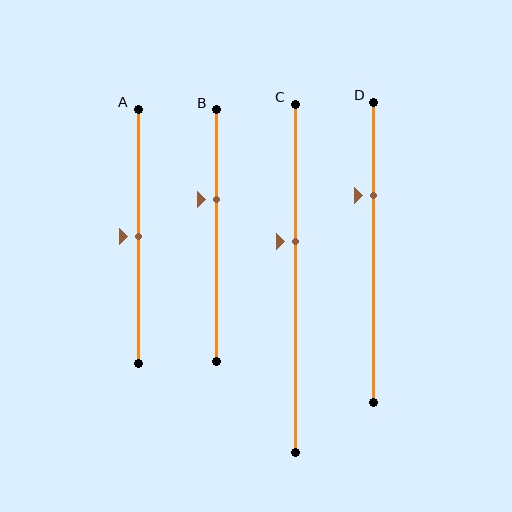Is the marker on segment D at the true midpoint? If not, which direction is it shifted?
No, the marker on segment D is shifted upward by about 19% of the segment length.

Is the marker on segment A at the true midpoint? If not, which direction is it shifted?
Yes, the marker on segment A is at the true midpoint.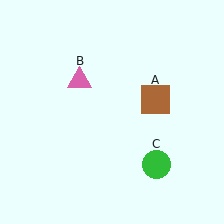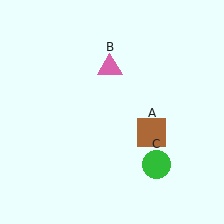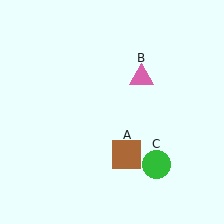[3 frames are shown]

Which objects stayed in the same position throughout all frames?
Green circle (object C) remained stationary.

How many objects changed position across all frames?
2 objects changed position: brown square (object A), pink triangle (object B).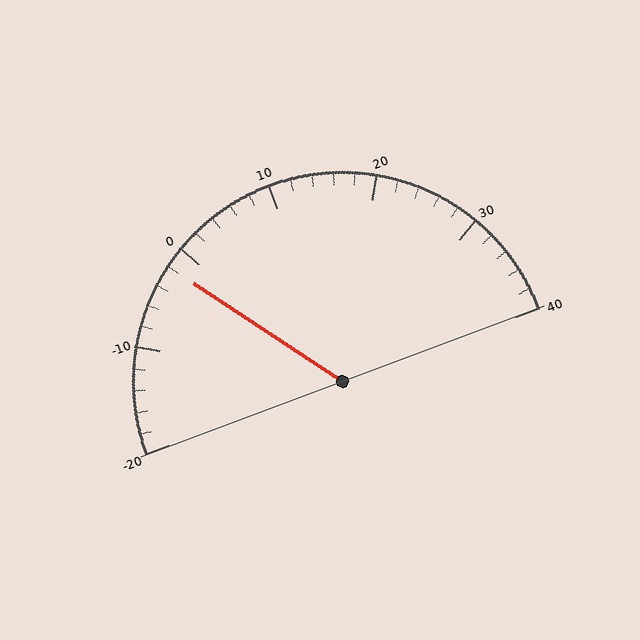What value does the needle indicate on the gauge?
The needle indicates approximately -2.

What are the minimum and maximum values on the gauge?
The gauge ranges from -20 to 40.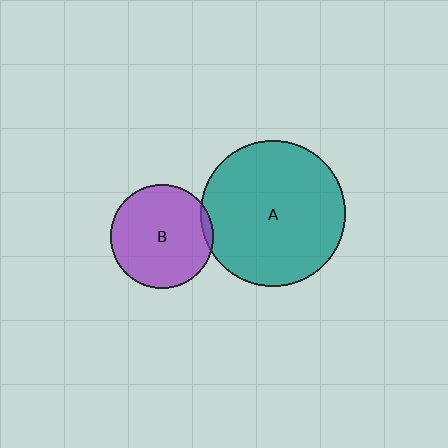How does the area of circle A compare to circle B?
Approximately 2.0 times.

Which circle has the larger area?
Circle A (teal).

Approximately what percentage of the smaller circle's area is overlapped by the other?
Approximately 5%.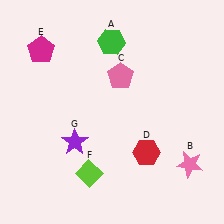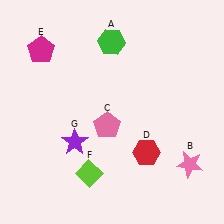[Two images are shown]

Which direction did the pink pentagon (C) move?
The pink pentagon (C) moved down.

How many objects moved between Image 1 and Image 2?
1 object moved between the two images.